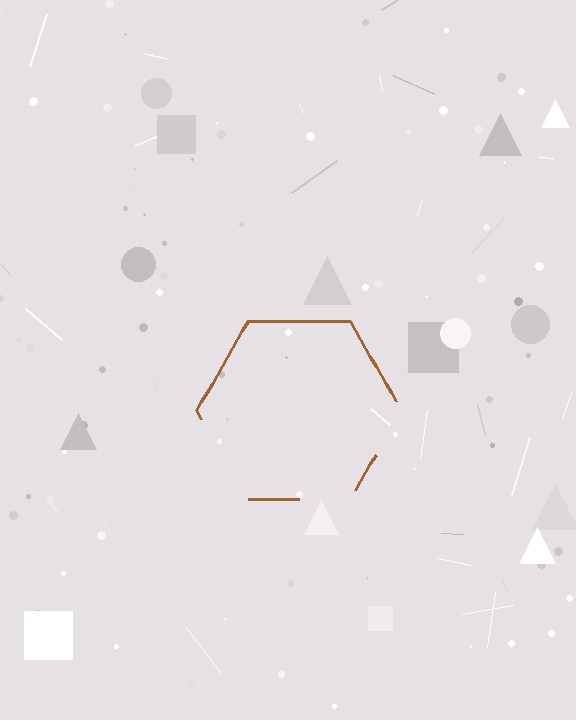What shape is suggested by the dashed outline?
The dashed outline suggests a hexagon.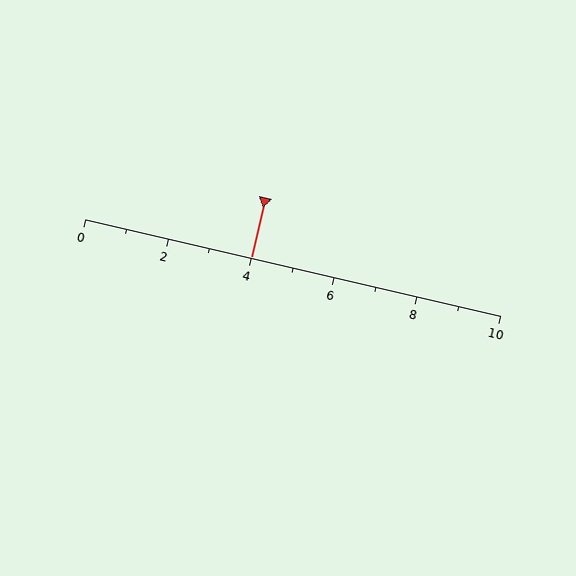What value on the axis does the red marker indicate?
The marker indicates approximately 4.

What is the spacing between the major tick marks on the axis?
The major ticks are spaced 2 apart.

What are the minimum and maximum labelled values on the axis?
The axis runs from 0 to 10.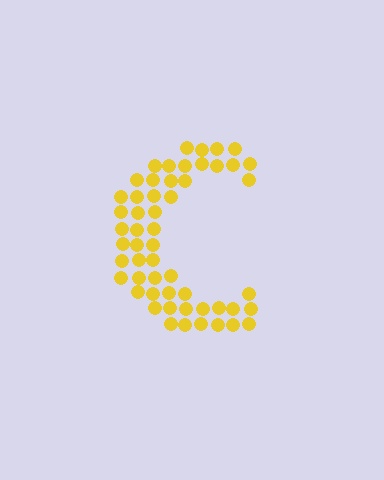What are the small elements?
The small elements are circles.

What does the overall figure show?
The overall figure shows the letter C.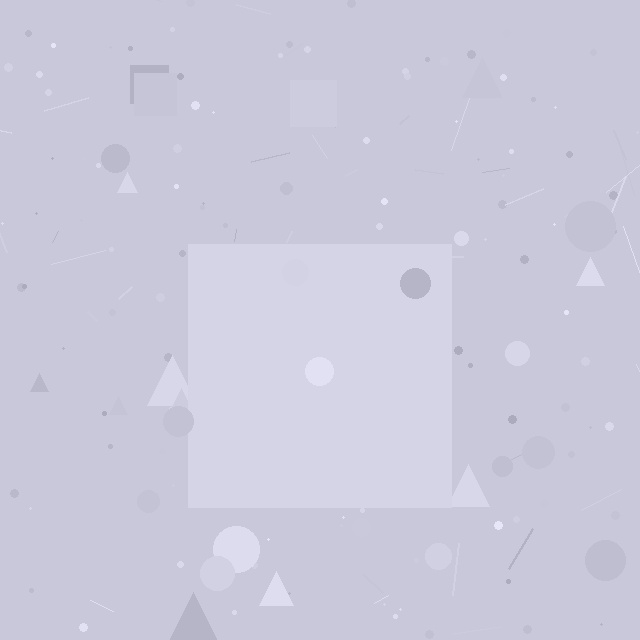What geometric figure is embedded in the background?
A square is embedded in the background.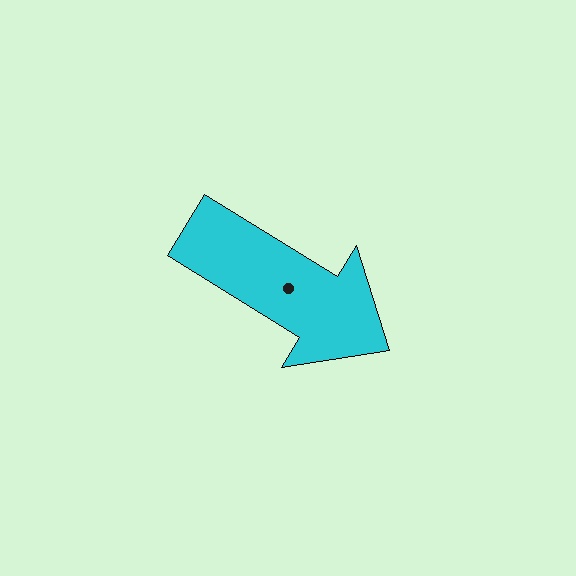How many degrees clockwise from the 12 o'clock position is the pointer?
Approximately 122 degrees.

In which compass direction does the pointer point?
Southeast.